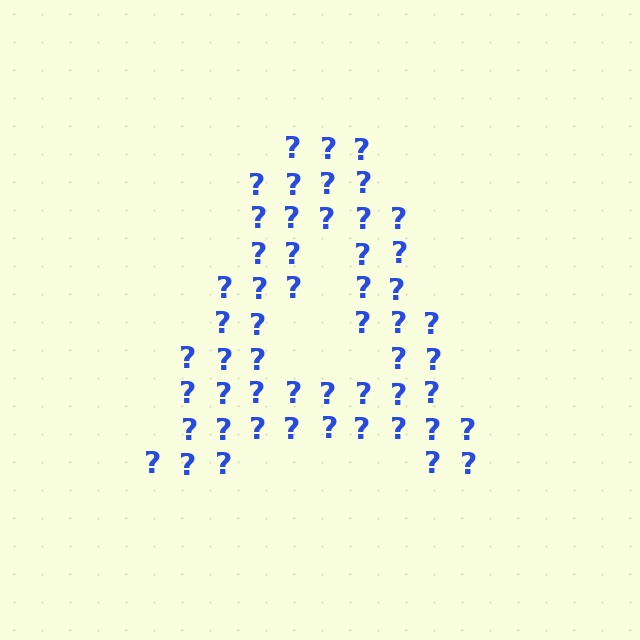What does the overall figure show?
The overall figure shows the letter A.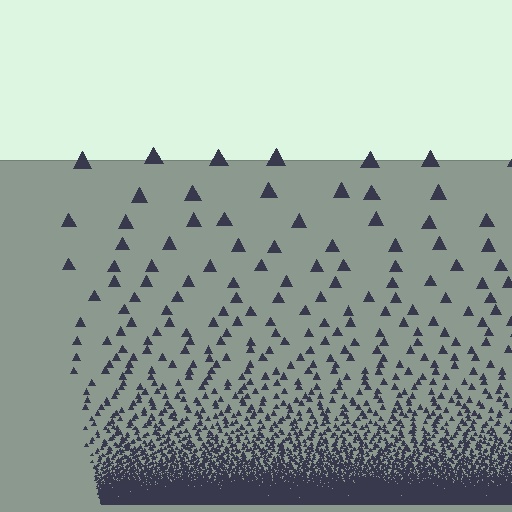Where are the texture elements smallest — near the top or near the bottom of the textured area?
Near the bottom.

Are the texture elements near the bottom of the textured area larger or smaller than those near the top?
Smaller. The gradient is inverted — elements near the bottom are smaller and denser.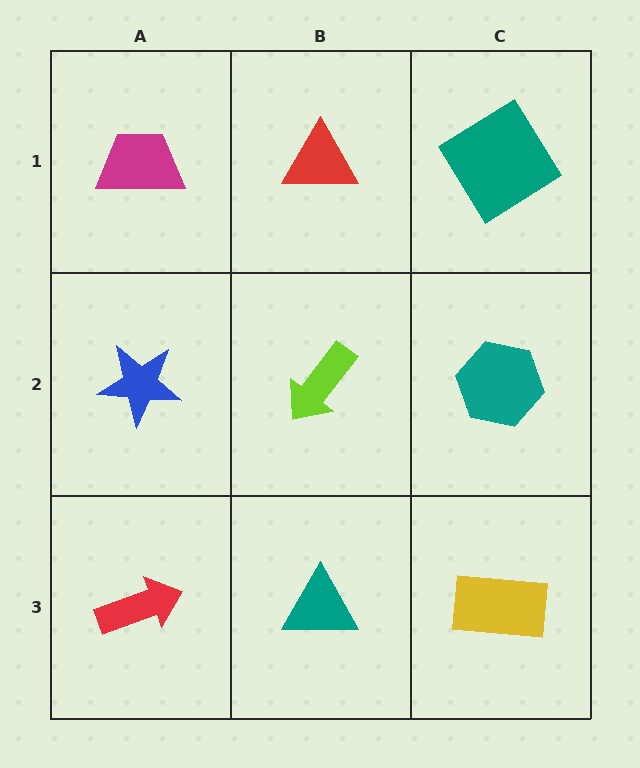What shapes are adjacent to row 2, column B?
A red triangle (row 1, column B), a teal triangle (row 3, column B), a blue star (row 2, column A), a teal hexagon (row 2, column C).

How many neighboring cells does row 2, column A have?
3.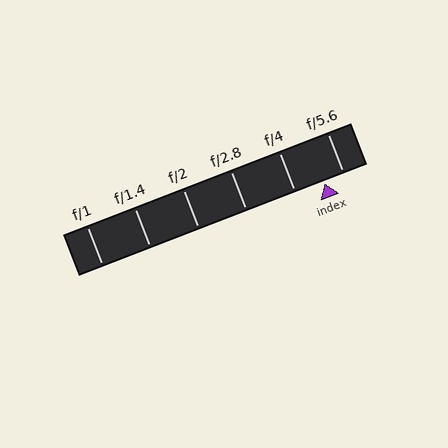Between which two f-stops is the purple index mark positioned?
The index mark is between f/4 and f/5.6.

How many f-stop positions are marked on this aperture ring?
There are 6 f-stop positions marked.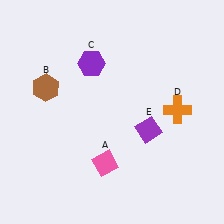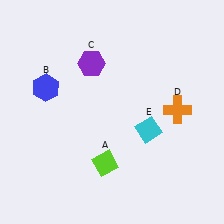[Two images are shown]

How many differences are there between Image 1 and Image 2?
There are 3 differences between the two images.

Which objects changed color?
A changed from pink to lime. B changed from brown to blue. E changed from purple to cyan.